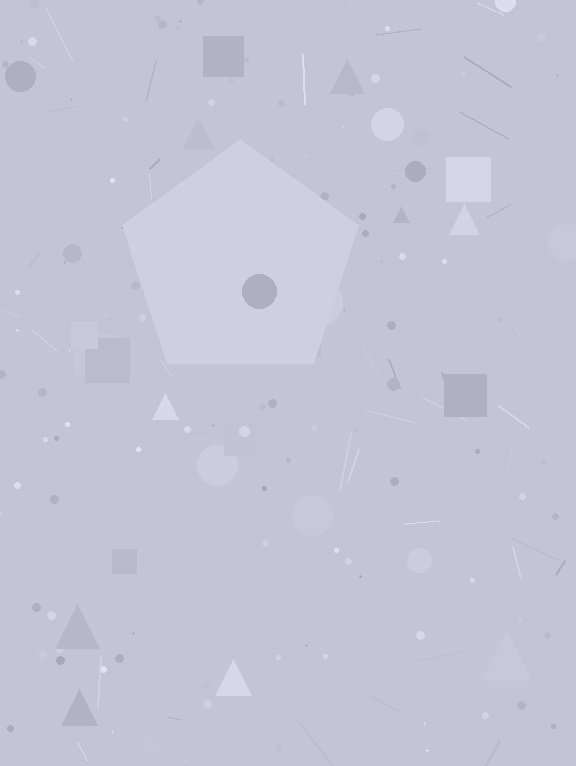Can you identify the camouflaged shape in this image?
The camouflaged shape is a pentagon.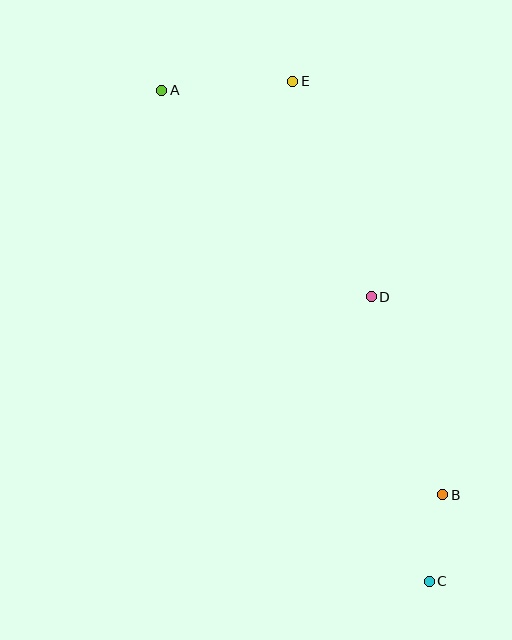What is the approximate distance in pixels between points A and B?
The distance between A and B is approximately 493 pixels.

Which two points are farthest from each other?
Points A and C are farthest from each other.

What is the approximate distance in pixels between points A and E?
The distance between A and E is approximately 131 pixels.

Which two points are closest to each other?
Points B and C are closest to each other.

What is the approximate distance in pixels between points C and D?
The distance between C and D is approximately 291 pixels.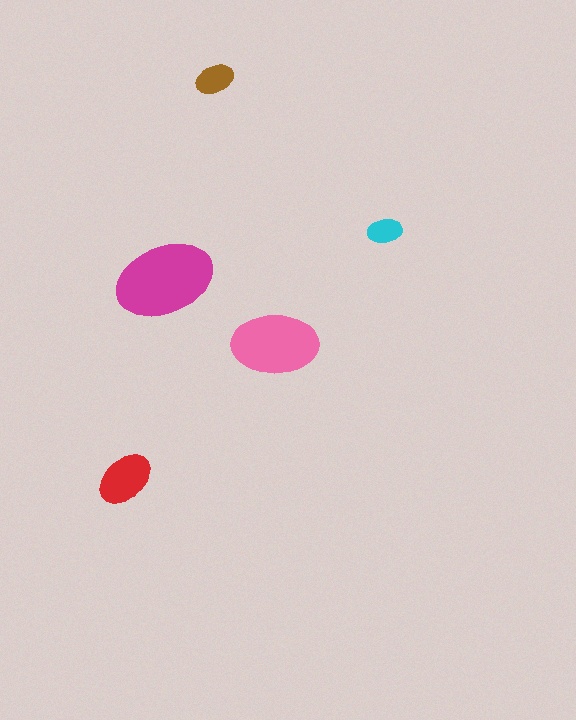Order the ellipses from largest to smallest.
the magenta one, the pink one, the red one, the brown one, the cyan one.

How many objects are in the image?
There are 5 objects in the image.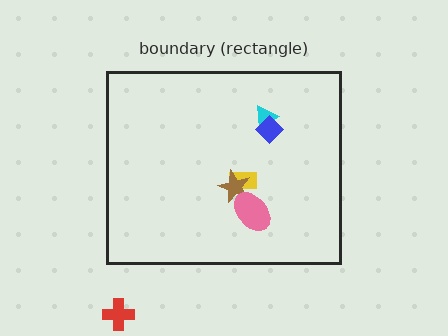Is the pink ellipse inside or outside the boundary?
Inside.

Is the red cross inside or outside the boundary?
Outside.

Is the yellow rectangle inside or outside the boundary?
Inside.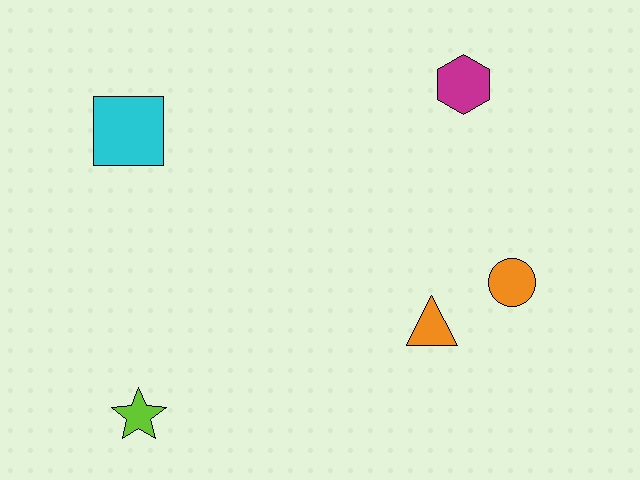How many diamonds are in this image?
There are no diamonds.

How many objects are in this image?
There are 5 objects.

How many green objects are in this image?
There are no green objects.